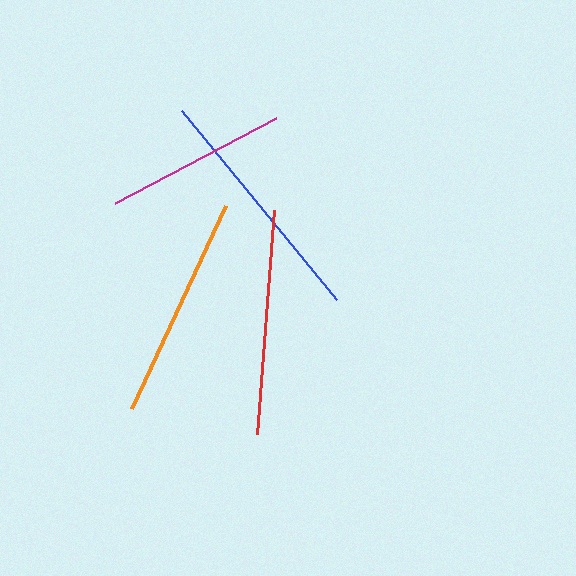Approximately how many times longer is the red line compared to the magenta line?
The red line is approximately 1.2 times the length of the magenta line.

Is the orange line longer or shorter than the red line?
The red line is longer than the orange line.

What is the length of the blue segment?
The blue segment is approximately 244 pixels long.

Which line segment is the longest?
The blue line is the longest at approximately 244 pixels.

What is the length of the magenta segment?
The magenta segment is approximately 183 pixels long.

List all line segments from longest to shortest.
From longest to shortest: blue, red, orange, magenta.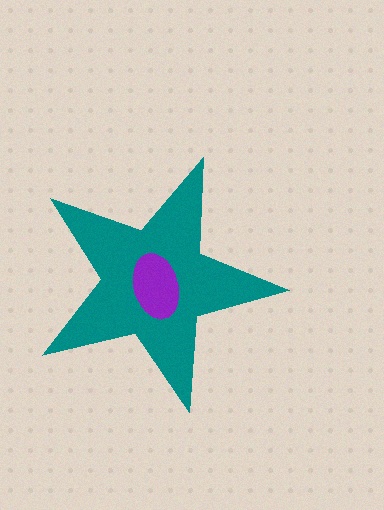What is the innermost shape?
The purple ellipse.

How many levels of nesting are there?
2.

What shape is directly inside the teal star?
The purple ellipse.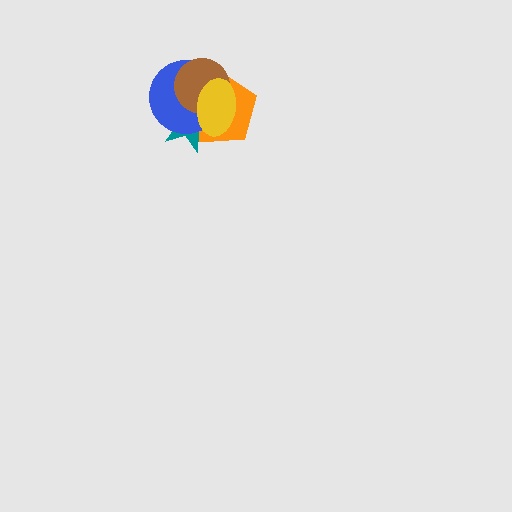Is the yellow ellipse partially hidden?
No, no other shape covers it.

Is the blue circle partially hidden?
Yes, it is partially covered by another shape.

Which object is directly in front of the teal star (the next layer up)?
The blue circle is directly in front of the teal star.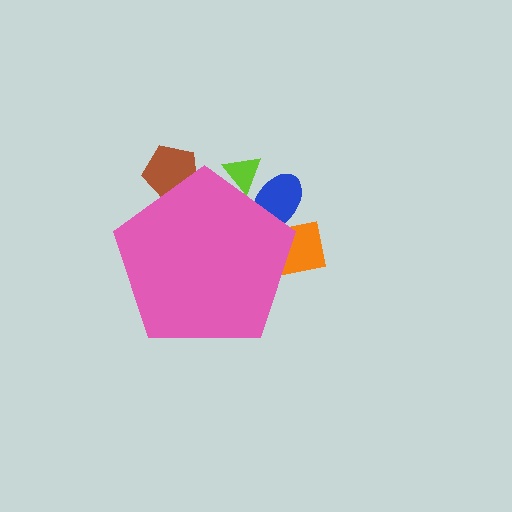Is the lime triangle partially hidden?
Yes, the lime triangle is partially hidden behind the pink pentagon.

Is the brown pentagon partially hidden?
Yes, the brown pentagon is partially hidden behind the pink pentagon.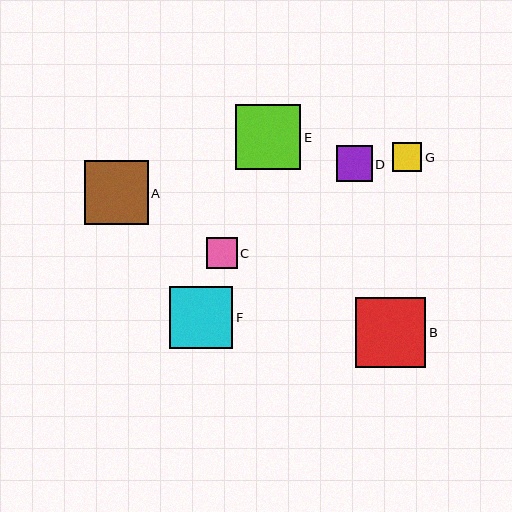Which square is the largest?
Square B is the largest with a size of approximately 70 pixels.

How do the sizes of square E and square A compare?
Square E and square A are approximately the same size.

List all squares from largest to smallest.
From largest to smallest: B, E, A, F, D, C, G.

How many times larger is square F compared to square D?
Square F is approximately 1.8 times the size of square D.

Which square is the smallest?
Square G is the smallest with a size of approximately 29 pixels.